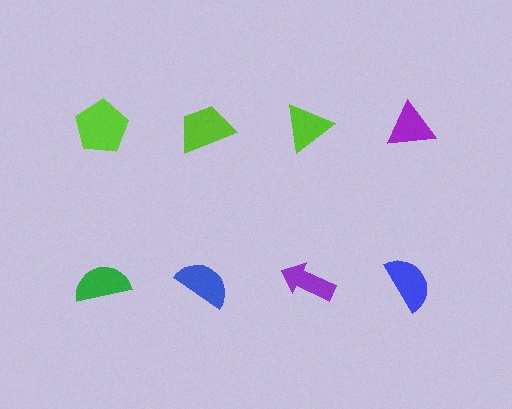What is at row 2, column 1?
A green semicircle.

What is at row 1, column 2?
A lime trapezoid.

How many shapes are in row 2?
4 shapes.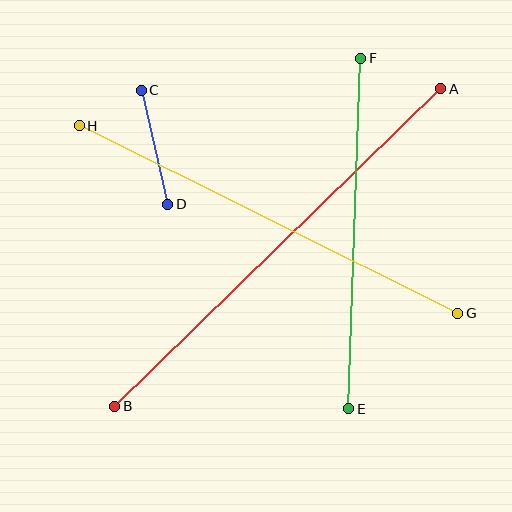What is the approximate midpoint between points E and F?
The midpoint is at approximately (355, 234) pixels.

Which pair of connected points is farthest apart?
Points A and B are farthest apart.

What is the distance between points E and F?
The distance is approximately 351 pixels.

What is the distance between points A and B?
The distance is approximately 455 pixels.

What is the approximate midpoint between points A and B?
The midpoint is at approximately (278, 248) pixels.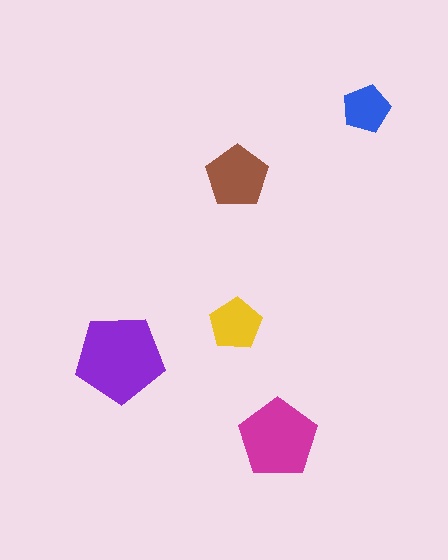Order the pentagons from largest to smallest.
the purple one, the magenta one, the brown one, the yellow one, the blue one.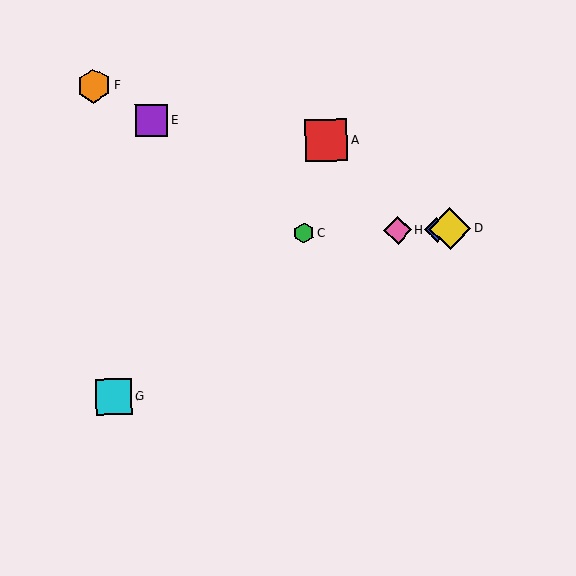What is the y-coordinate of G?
Object G is at y≈397.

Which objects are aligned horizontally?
Objects B, C, D, H are aligned horizontally.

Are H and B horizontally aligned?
Yes, both are at y≈230.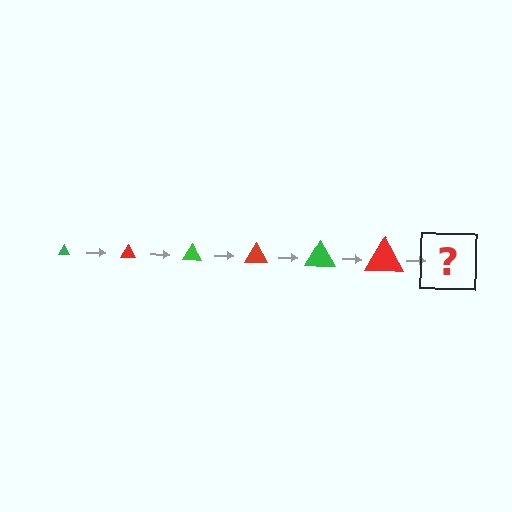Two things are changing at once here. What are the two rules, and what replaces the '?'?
The two rules are that the triangle grows larger each step and the color cycles through green and red. The '?' should be a green triangle, larger than the previous one.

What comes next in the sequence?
The next element should be a green triangle, larger than the previous one.